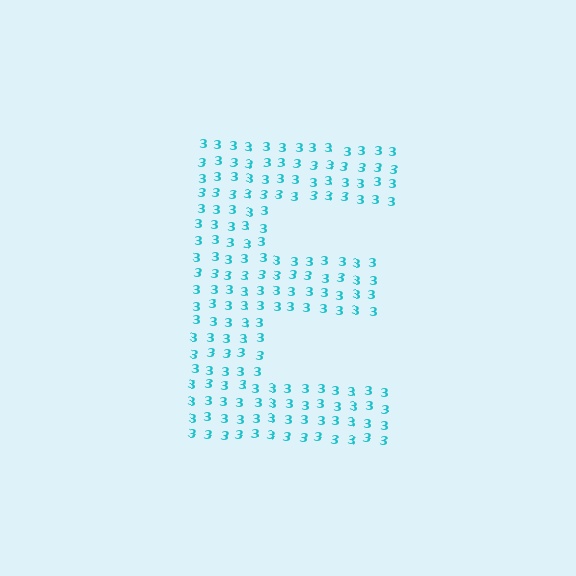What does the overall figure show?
The overall figure shows the letter E.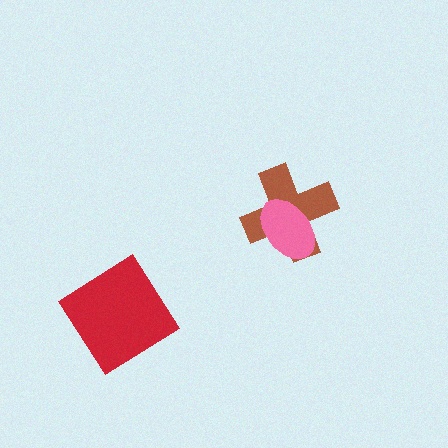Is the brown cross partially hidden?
Yes, it is partially covered by another shape.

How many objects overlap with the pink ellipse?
1 object overlaps with the pink ellipse.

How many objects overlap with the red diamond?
0 objects overlap with the red diamond.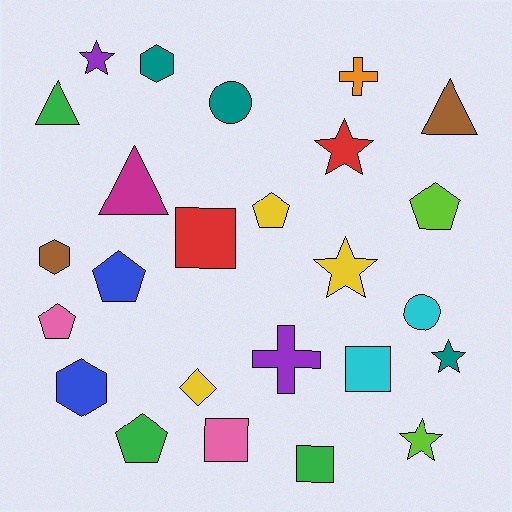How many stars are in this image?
There are 5 stars.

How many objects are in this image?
There are 25 objects.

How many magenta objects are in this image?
There is 1 magenta object.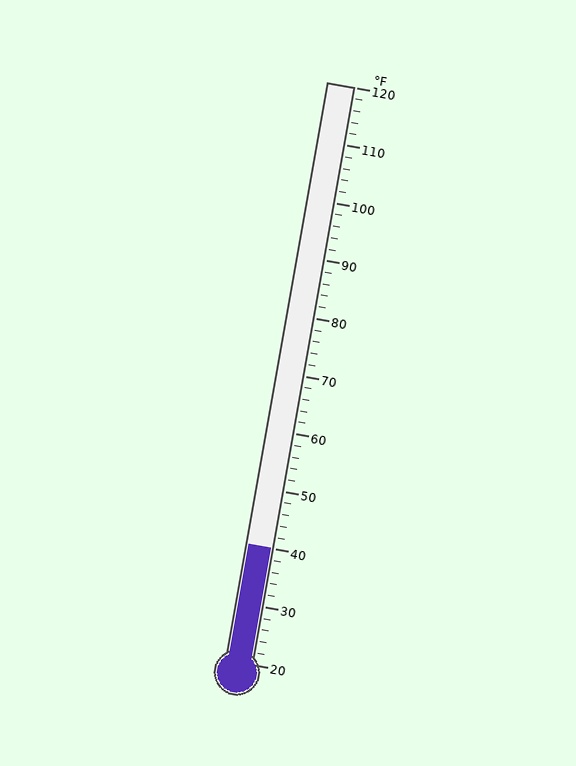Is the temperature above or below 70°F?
The temperature is below 70°F.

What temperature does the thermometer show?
The thermometer shows approximately 40°F.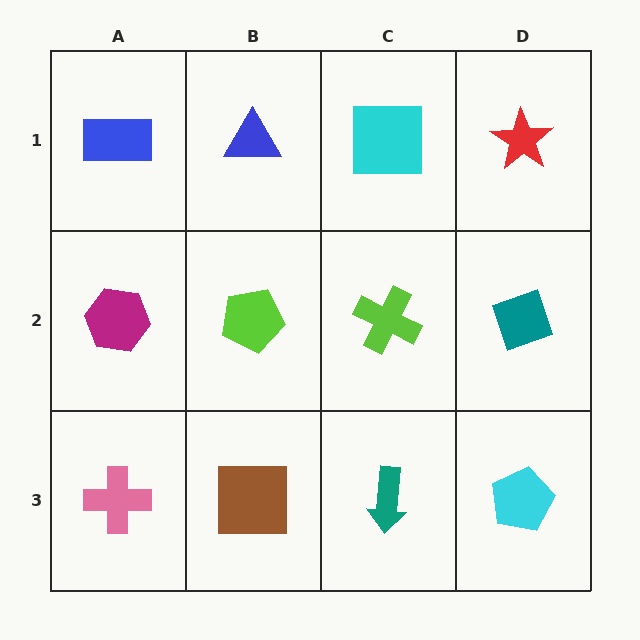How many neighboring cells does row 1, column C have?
3.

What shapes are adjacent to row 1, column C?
A lime cross (row 2, column C), a blue triangle (row 1, column B), a red star (row 1, column D).